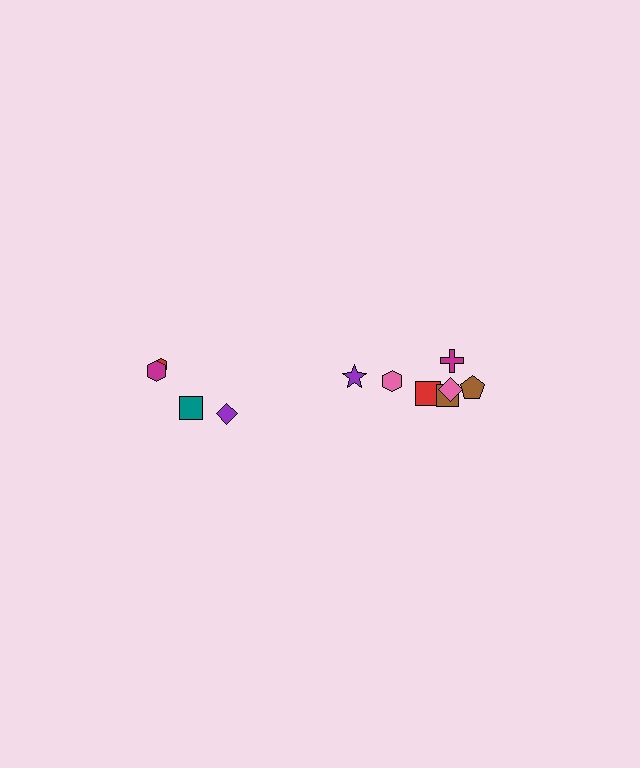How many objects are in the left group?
There are 4 objects.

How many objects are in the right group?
There are 7 objects.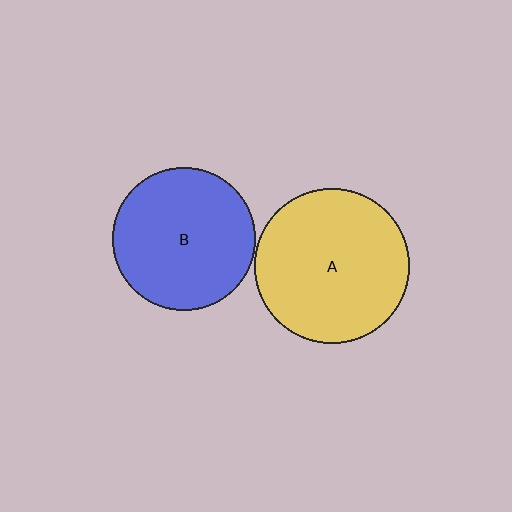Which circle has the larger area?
Circle A (yellow).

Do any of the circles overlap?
No, none of the circles overlap.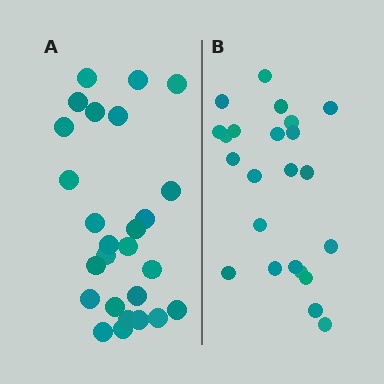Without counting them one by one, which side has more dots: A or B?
Region A (the left region) has more dots.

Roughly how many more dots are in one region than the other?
Region A has just a few more — roughly 2 or 3 more dots than region B.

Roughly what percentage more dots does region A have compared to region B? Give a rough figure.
About 15% more.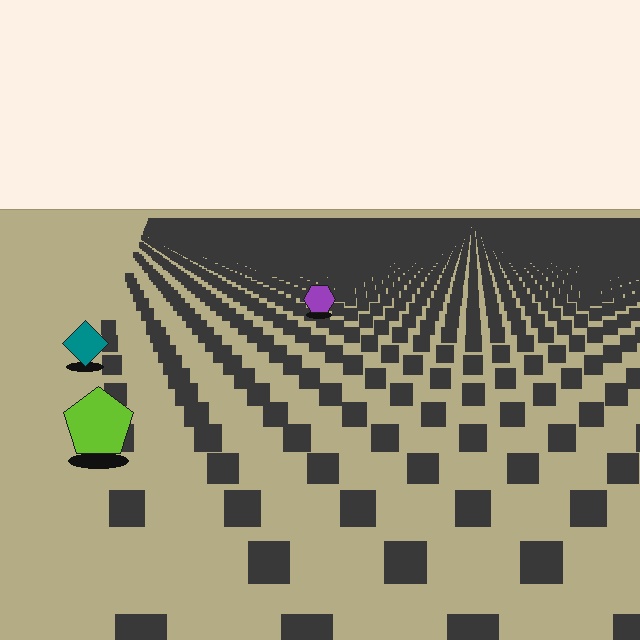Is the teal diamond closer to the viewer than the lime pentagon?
No. The lime pentagon is closer — you can tell from the texture gradient: the ground texture is coarser near it.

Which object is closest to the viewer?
The lime pentagon is closest. The texture marks near it are larger and more spread out.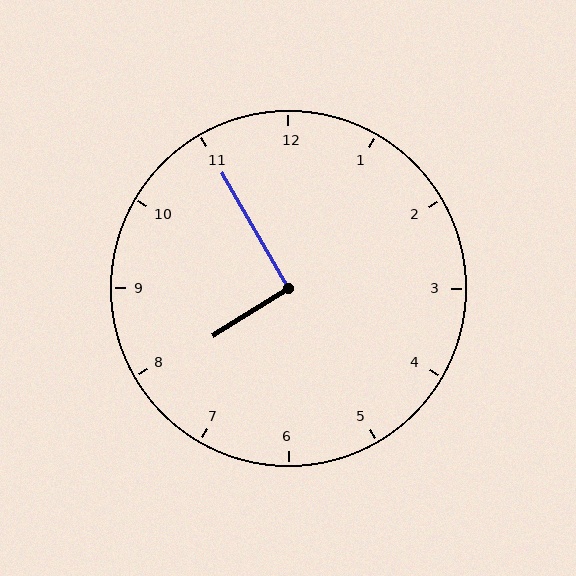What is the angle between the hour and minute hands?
Approximately 92 degrees.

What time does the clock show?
7:55.